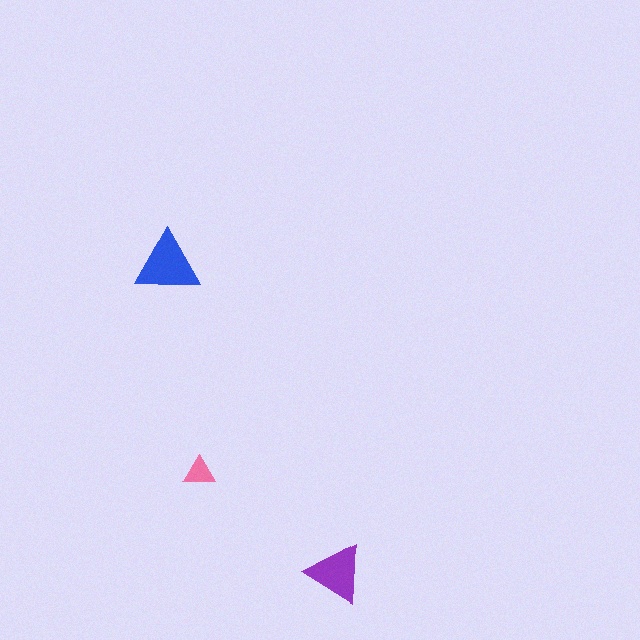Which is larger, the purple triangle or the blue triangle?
The blue one.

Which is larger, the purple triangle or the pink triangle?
The purple one.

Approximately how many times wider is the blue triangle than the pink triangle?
About 2 times wider.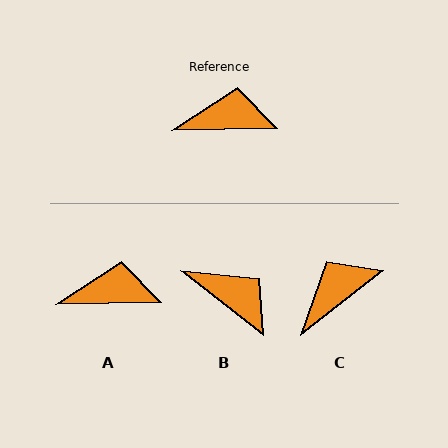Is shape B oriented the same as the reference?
No, it is off by about 39 degrees.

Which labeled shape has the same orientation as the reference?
A.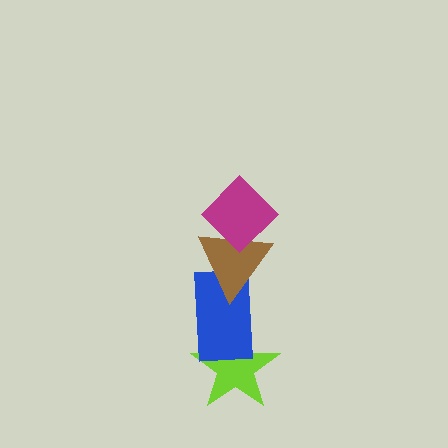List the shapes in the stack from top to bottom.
From top to bottom: the magenta diamond, the brown triangle, the blue rectangle, the lime star.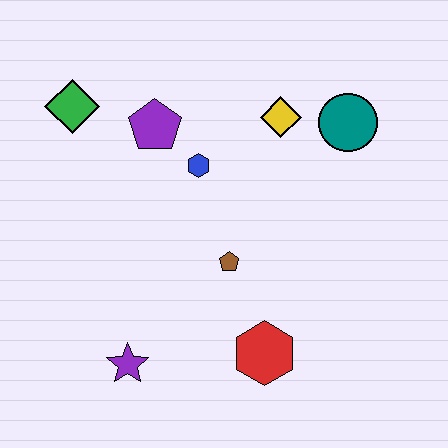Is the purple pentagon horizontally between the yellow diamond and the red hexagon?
No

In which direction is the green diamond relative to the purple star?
The green diamond is above the purple star.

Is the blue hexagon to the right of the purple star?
Yes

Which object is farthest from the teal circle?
The purple star is farthest from the teal circle.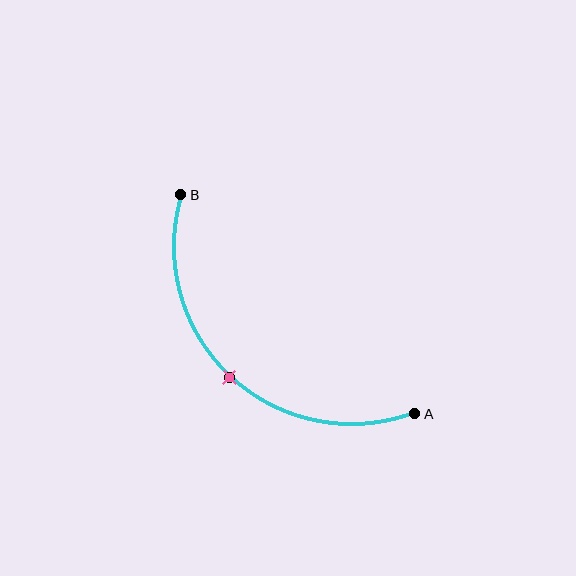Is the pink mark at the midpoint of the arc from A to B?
Yes. The pink mark lies on the arc at equal arc-length from both A and B — it is the arc midpoint.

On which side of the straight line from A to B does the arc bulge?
The arc bulges below and to the left of the straight line connecting A and B.